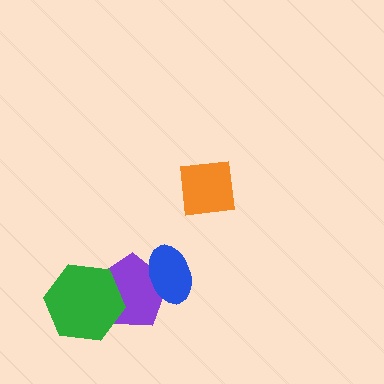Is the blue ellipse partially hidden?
No, no other shape covers it.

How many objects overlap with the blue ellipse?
1 object overlaps with the blue ellipse.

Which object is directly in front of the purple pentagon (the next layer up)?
The blue ellipse is directly in front of the purple pentagon.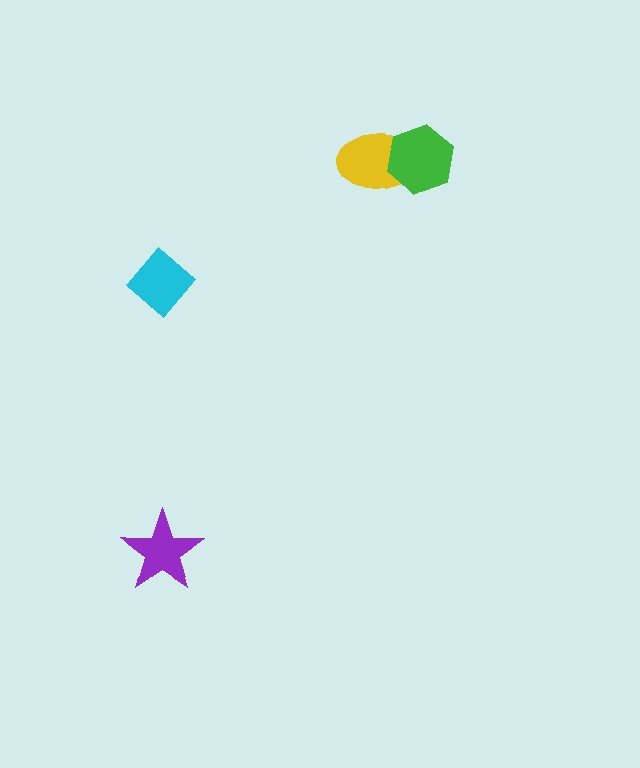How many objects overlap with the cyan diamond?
0 objects overlap with the cyan diamond.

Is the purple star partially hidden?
No, no other shape covers it.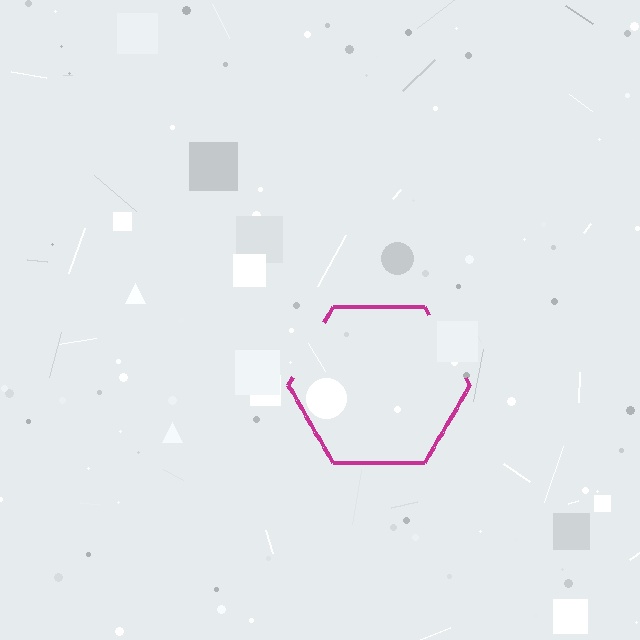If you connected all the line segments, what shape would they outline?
They would outline a hexagon.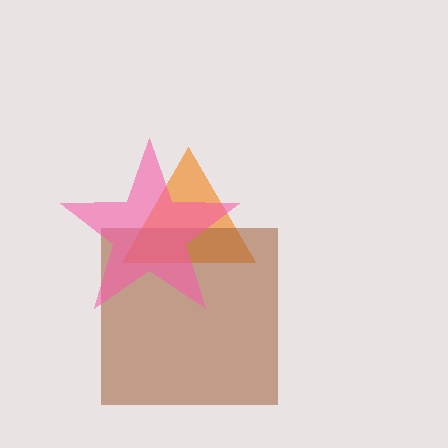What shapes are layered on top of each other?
The layered shapes are: an orange triangle, a brown square, a pink star.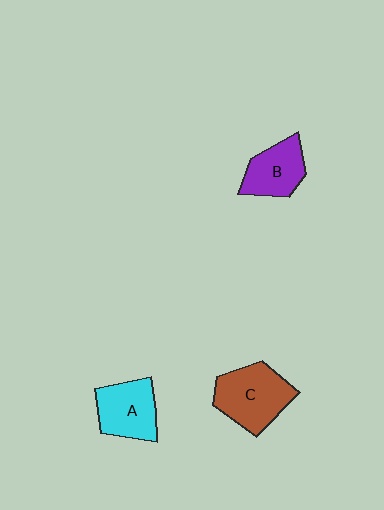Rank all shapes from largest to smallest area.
From largest to smallest: C (brown), A (cyan), B (purple).